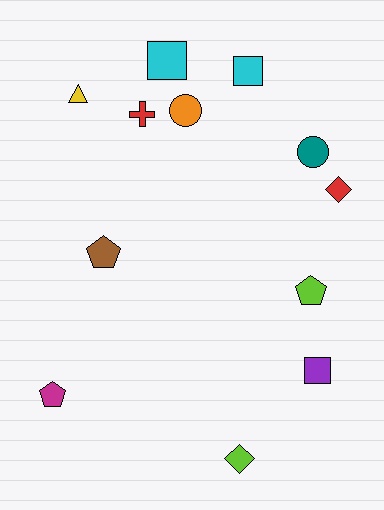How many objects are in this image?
There are 12 objects.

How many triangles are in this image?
There is 1 triangle.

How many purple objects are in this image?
There is 1 purple object.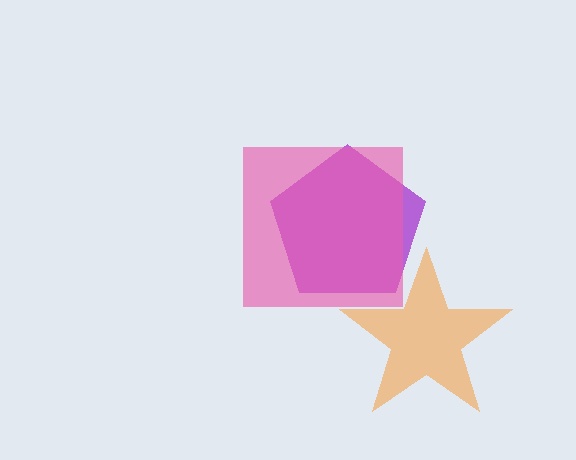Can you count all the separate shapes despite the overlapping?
Yes, there are 3 separate shapes.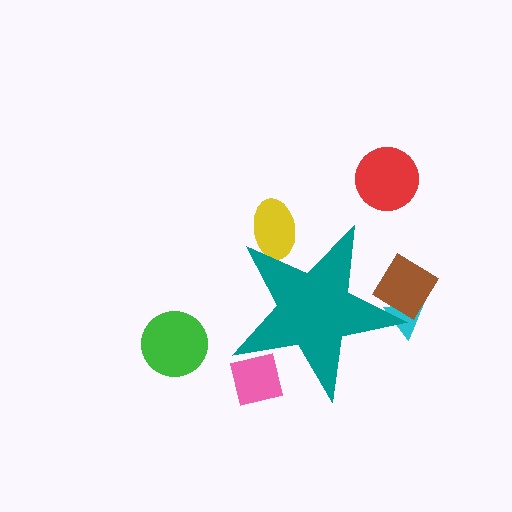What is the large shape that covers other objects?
A teal star.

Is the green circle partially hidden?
No, the green circle is fully visible.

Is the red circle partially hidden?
No, the red circle is fully visible.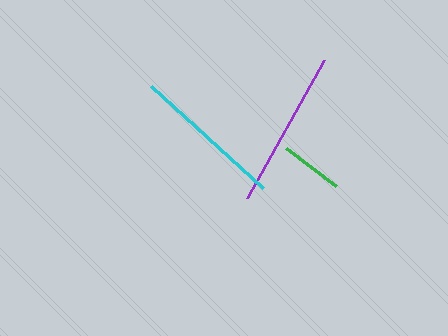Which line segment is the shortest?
The green line is the shortest at approximately 62 pixels.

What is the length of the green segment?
The green segment is approximately 62 pixels long.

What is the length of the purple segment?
The purple segment is approximately 158 pixels long.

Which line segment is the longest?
The purple line is the longest at approximately 158 pixels.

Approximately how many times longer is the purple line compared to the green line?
The purple line is approximately 2.5 times the length of the green line.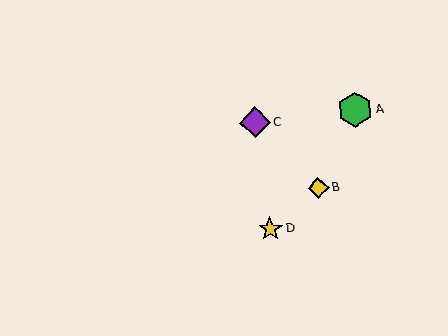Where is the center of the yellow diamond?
The center of the yellow diamond is at (318, 188).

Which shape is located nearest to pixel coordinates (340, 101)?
The green hexagon (labeled A) at (355, 110) is nearest to that location.